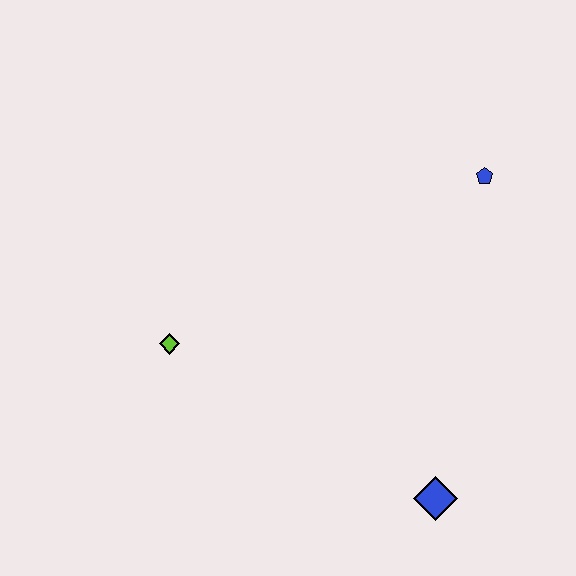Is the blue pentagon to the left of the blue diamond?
No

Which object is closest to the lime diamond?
The blue diamond is closest to the lime diamond.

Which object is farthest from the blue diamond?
The blue pentagon is farthest from the blue diamond.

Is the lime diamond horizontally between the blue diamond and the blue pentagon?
No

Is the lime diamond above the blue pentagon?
No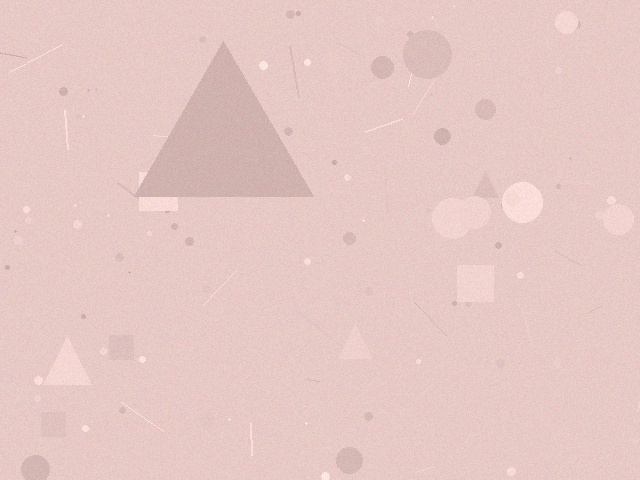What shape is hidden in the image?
A triangle is hidden in the image.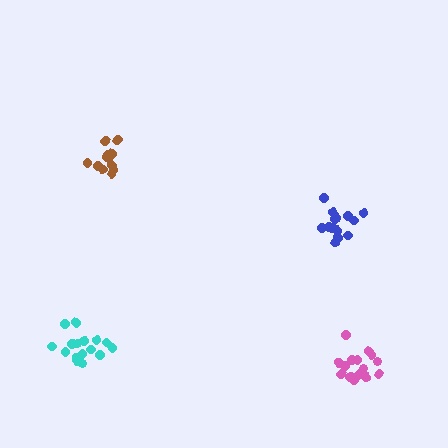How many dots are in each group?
Group 1: 15 dots, Group 2: 12 dots, Group 3: 17 dots, Group 4: 16 dots (60 total).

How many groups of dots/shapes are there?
There are 4 groups.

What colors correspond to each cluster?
The clusters are colored: blue, brown, pink, cyan.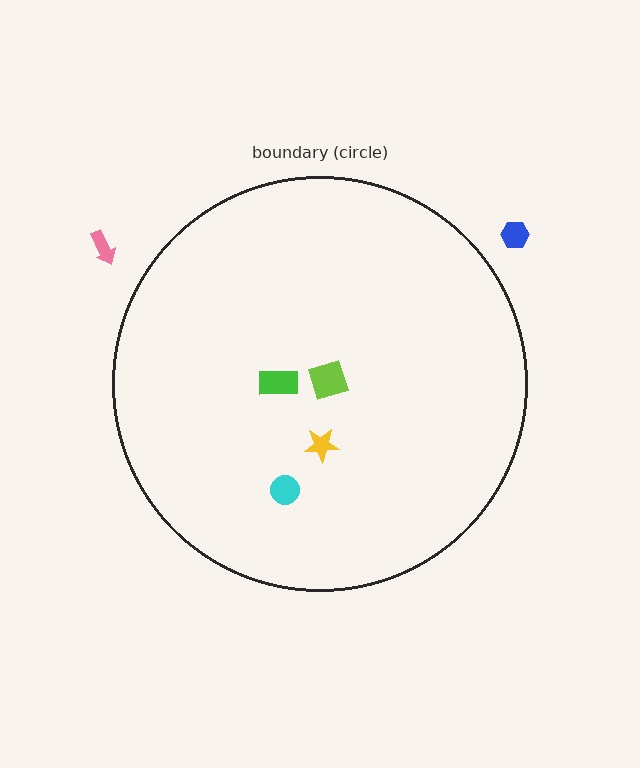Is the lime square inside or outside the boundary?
Inside.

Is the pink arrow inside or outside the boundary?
Outside.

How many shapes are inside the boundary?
4 inside, 2 outside.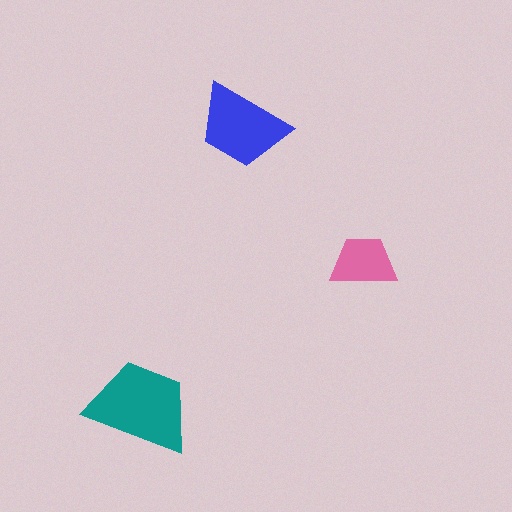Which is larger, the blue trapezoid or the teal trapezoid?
The teal one.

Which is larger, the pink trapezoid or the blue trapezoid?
The blue one.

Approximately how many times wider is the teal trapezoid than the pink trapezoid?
About 1.5 times wider.